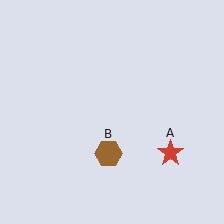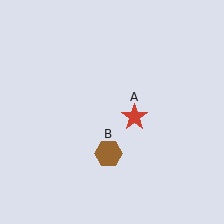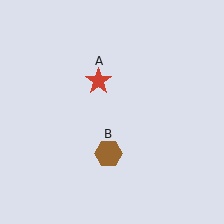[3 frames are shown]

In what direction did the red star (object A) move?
The red star (object A) moved up and to the left.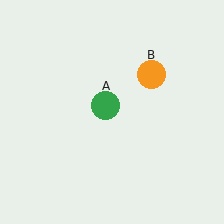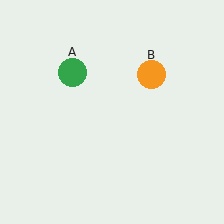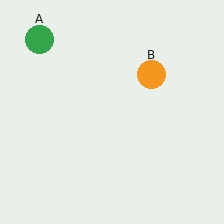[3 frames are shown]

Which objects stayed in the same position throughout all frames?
Orange circle (object B) remained stationary.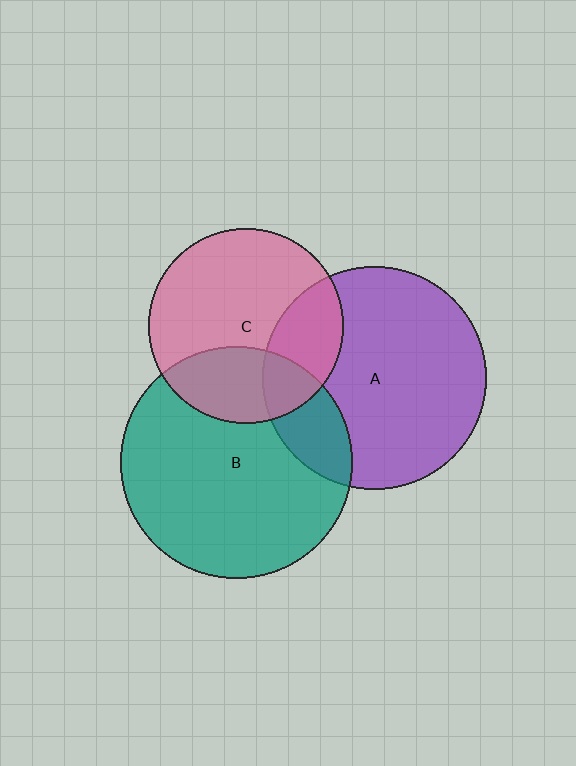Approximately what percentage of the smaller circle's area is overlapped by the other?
Approximately 30%.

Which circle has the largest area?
Circle B (teal).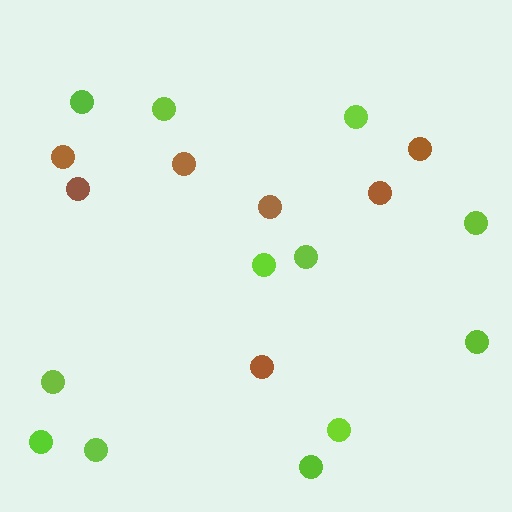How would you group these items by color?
There are 2 groups: one group of brown circles (7) and one group of lime circles (12).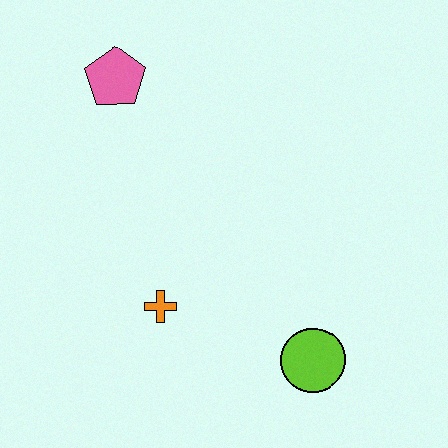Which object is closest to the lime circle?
The orange cross is closest to the lime circle.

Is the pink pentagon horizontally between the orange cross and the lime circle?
No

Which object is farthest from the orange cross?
The pink pentagon is farthest from the orange cross.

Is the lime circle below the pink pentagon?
Yes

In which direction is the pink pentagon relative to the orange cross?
The pink pentagon is above the orange cross.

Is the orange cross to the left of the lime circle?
Yes